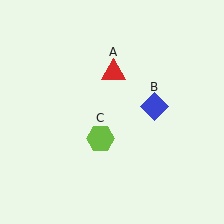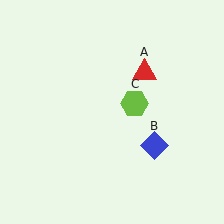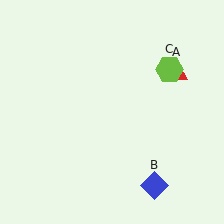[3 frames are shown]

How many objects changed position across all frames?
3 objects changed position: red triangle (object A), blue diamond (object B), lime hexagon (object C).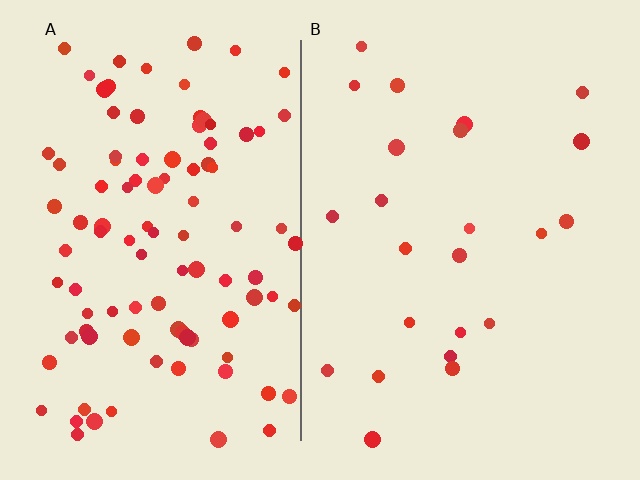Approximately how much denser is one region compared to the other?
Approximately 4.3× — region A over region B.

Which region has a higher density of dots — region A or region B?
A (the left).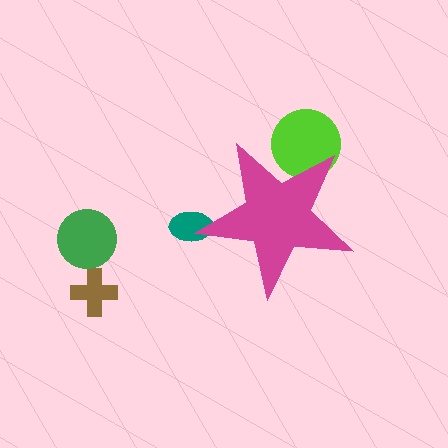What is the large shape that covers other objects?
A magenta star.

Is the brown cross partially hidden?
No, the brown cross is fully visible.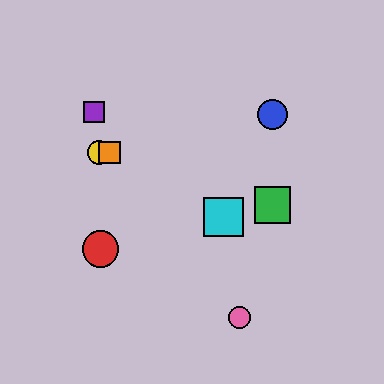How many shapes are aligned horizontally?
2 shapes (the yellow circle, the orange square) are aligned horizontally.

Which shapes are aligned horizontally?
The yellow circle, the orange square are aligned horizontally.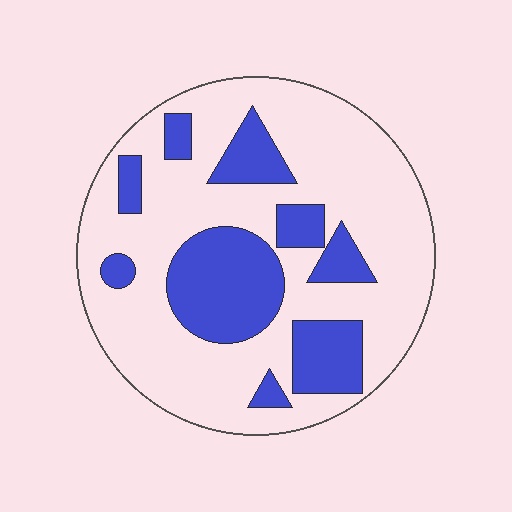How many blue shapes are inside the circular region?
9.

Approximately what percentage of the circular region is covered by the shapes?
Approximately 30%.